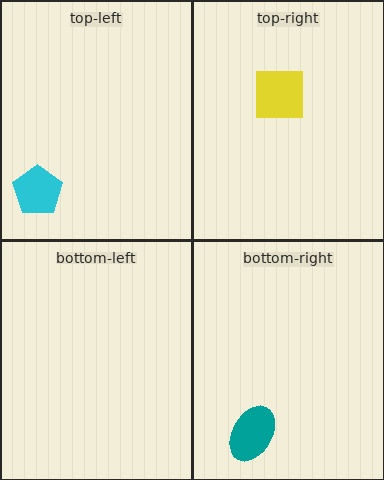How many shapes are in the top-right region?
1.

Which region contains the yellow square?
The top-right region.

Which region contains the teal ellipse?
The bottom-right region.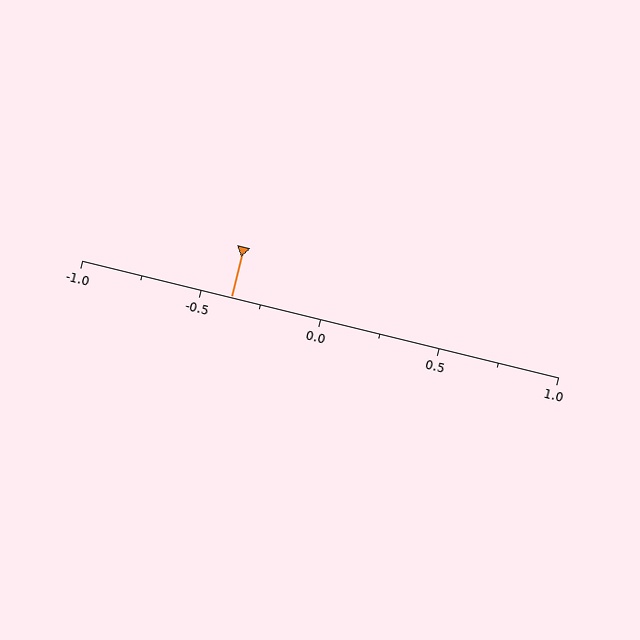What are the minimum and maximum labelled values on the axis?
The axis runs from -1.0 to 1.0.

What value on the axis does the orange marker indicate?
The marker indicates approximately -0.38.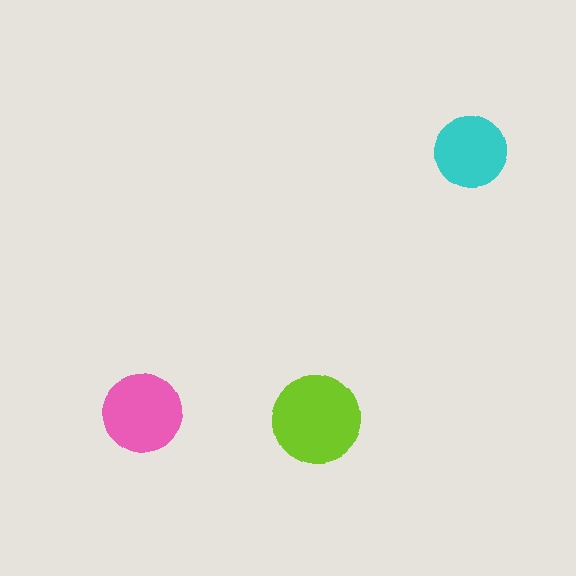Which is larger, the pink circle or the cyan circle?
The pink one.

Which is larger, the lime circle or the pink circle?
The lime one.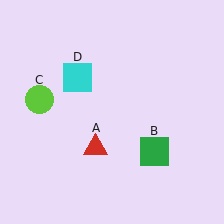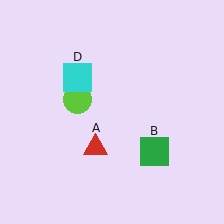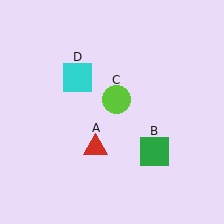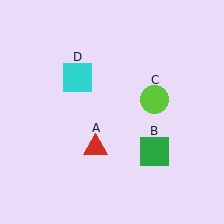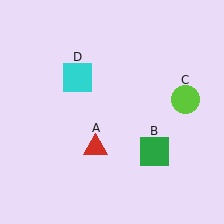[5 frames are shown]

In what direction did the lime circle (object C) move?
The lime circle (object C) moved right.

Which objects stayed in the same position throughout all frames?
Red triangle (object A) and green square (object B) and cyan square (object D) remained stationary.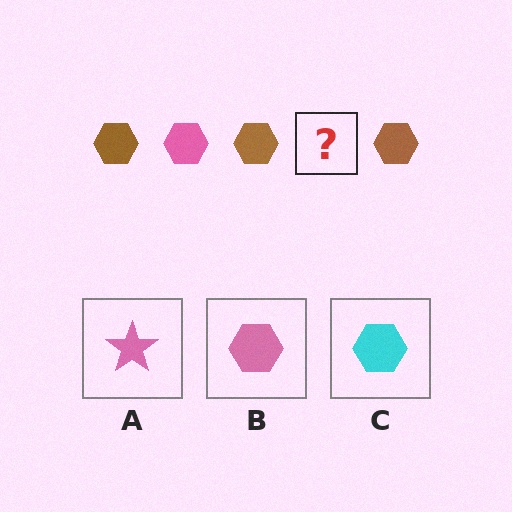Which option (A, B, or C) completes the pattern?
B.